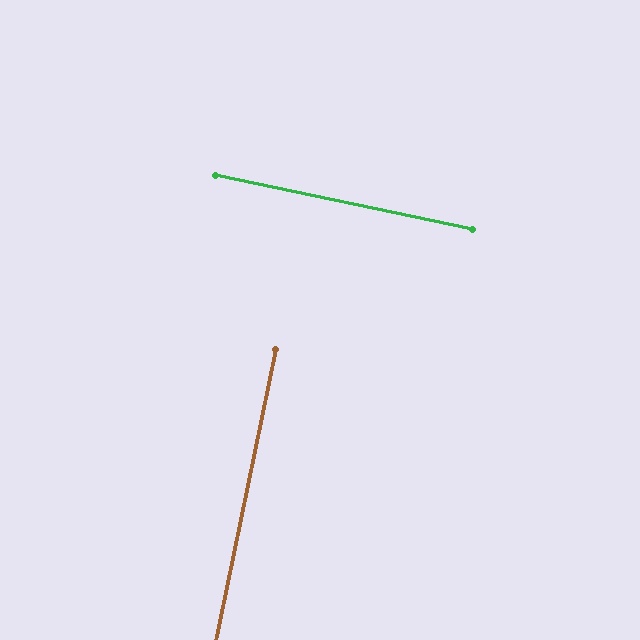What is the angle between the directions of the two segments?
Approximately 90 degrees.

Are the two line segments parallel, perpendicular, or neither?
Perpendicular — they meet at approximately 90°.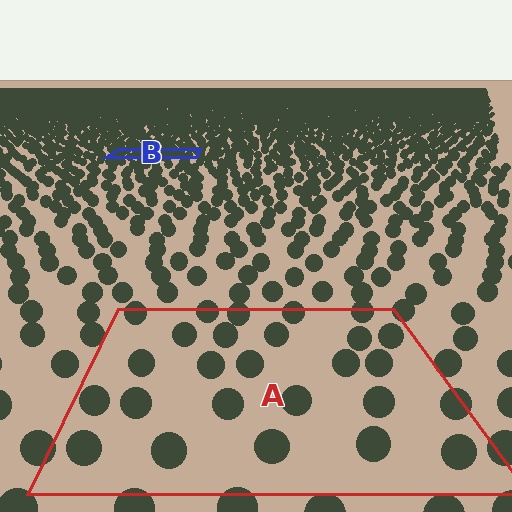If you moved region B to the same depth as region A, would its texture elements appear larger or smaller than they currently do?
They would appear larger. At a closer depth, the same texture elements are projected at a bigger on-screen size.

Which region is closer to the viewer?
Region A is closer. The texture elements there are larger and more spread out.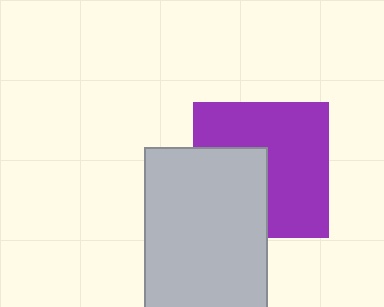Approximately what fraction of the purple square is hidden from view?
Roughly 36% of the purple square is hidden behind the light gray rectangle.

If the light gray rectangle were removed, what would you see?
You would see the complete purple square.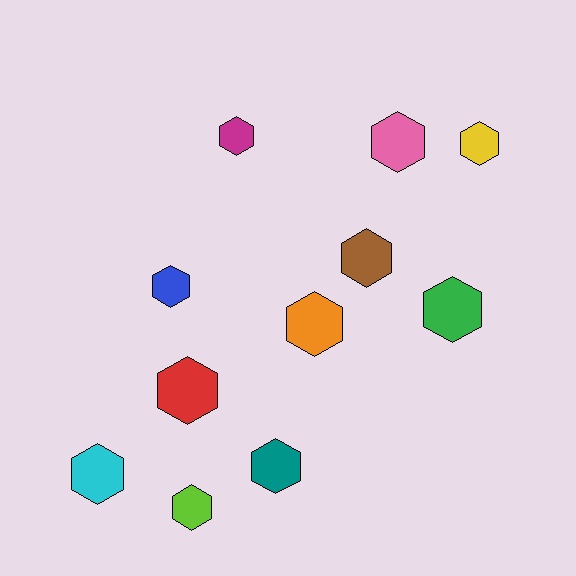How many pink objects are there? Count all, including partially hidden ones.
There is 1 pink object.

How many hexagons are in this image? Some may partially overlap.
There are 11 hexagons.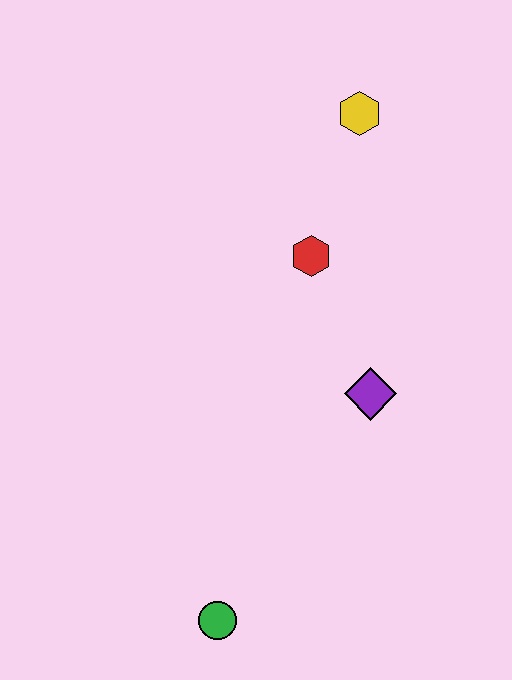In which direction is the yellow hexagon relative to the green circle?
The yellow hexagon is above the green circle.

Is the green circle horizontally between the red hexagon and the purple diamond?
No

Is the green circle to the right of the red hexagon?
No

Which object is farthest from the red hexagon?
The green circle is farthest from the red hexagon.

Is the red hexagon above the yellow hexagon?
No